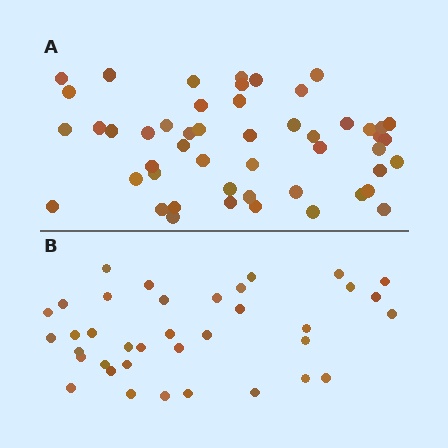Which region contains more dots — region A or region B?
Region A (the top region) has more dots.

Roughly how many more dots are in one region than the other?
Region A has approximately 15 more dots than region B.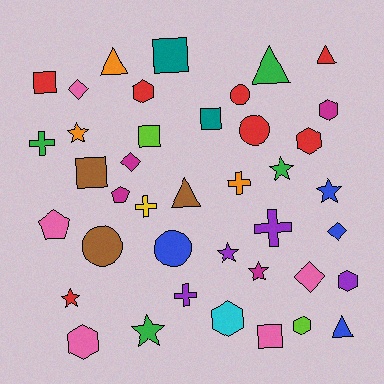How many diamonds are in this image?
There are 4 diamonds.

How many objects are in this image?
There are 40 objects.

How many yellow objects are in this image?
There is 1 yellow object.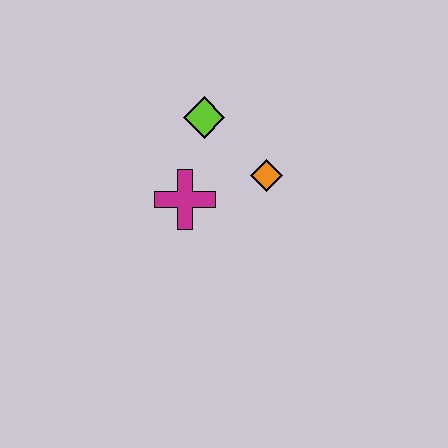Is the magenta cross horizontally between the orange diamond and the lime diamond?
No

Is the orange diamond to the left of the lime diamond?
No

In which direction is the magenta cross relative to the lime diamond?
The magenta cross is below the lime diamond.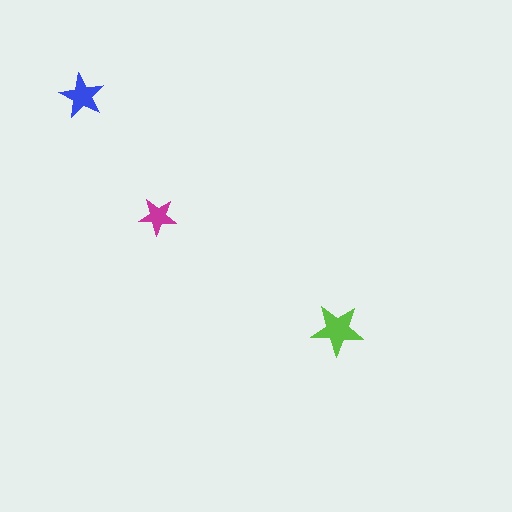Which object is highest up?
The blue star is topmost.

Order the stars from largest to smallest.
the lime one, the blue one, the magenta one.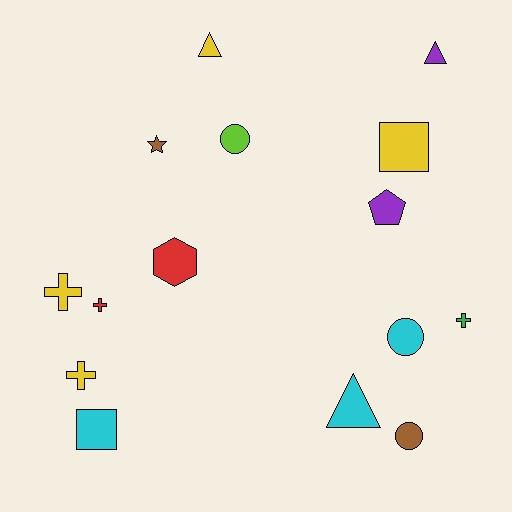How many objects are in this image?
There are 15 objects.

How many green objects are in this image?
There is 1 green object.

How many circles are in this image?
There are 3 circles.